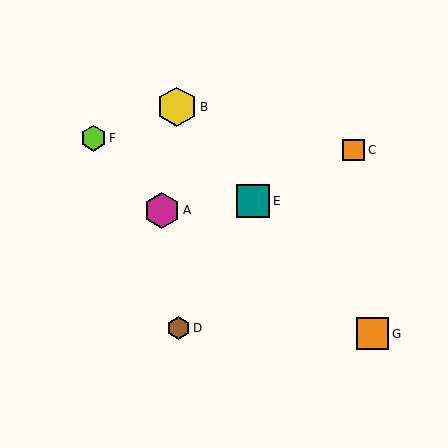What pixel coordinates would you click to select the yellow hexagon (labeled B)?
Click at (177, 107) to select the yellow hexagon B.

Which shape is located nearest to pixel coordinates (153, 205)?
The magenta hexagon (labeled A) at (162, 210) is nearest to that location.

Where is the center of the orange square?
The center of the orange square is at (354, 150).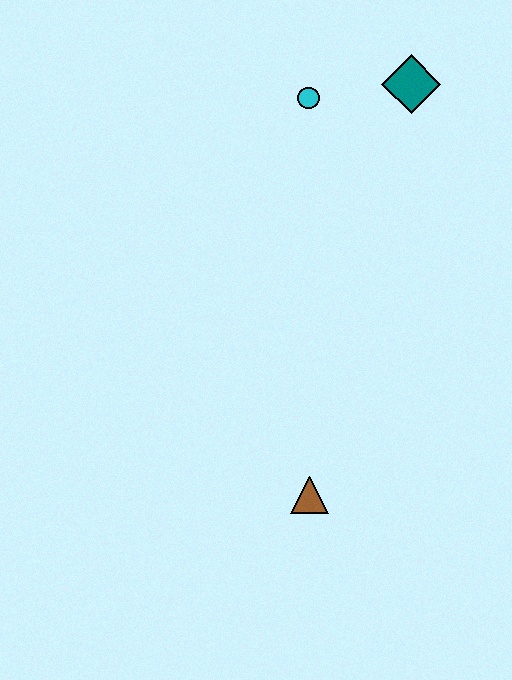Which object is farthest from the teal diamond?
The brown triangle is farthest from the teal diamond.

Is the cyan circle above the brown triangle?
Yes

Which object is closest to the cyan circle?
The teal diamond is closest to the cyan circle.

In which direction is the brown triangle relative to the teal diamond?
The brown triangle is below the teal diamond.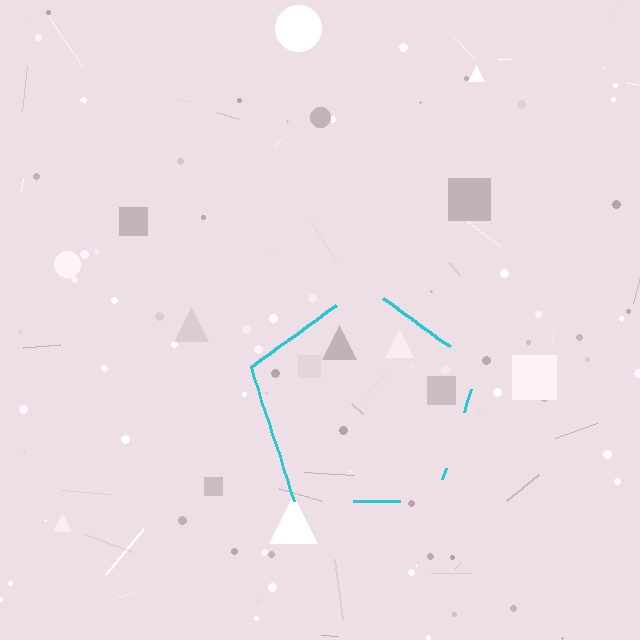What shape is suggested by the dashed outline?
The dashed outline suggests a pentagon.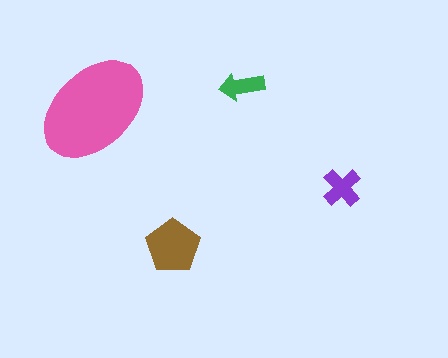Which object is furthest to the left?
The pink ellipse is leftmost.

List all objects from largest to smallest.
The pink ellipse, the brown pentagon, the purple cross, the green arrow.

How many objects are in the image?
There are 4 objects in the image.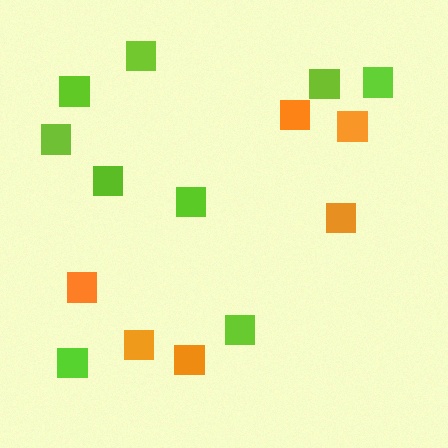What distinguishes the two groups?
There are 2 groups: one group of lime squares (9) and one group of orange squares (6).